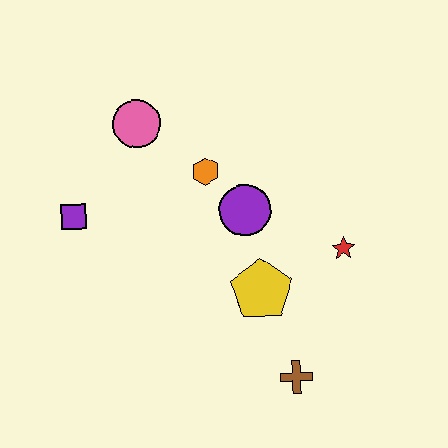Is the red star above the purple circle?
No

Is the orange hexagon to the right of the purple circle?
No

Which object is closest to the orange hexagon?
The purple circle is closest to the orange hexagon.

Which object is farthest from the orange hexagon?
The brown cross is farthest from the orange hexagon.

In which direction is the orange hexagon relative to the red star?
The orange hexagon is to the left of the red star.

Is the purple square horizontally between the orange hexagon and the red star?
No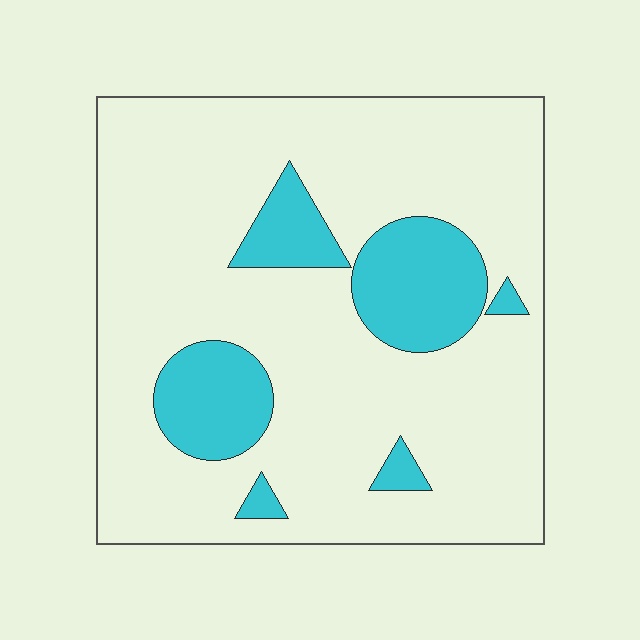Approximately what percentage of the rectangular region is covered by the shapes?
Approximately 20%.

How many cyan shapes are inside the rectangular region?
6.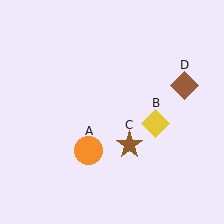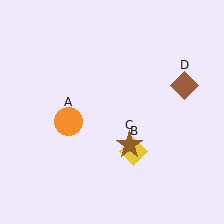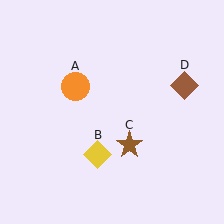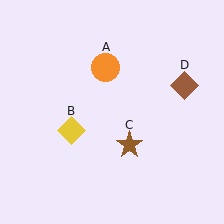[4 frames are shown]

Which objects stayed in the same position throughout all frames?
Brown star (object C) and brown diamond (object D) remained stationary.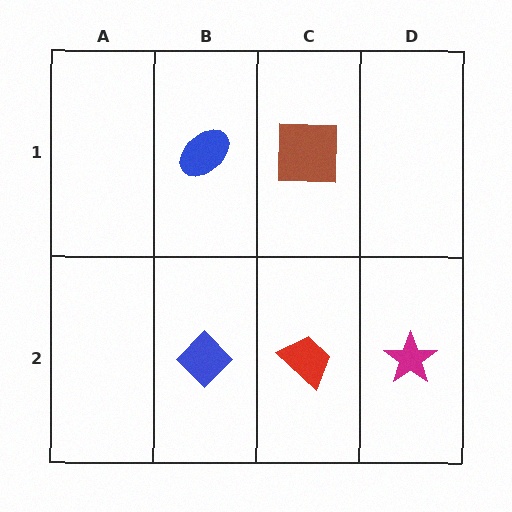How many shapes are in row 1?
2 shapes.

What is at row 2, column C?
A red trapezoid.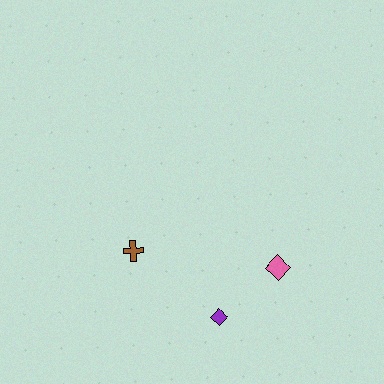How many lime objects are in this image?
There are no lime objects.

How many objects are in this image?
There are 3 objects.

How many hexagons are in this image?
There are no hexagons.